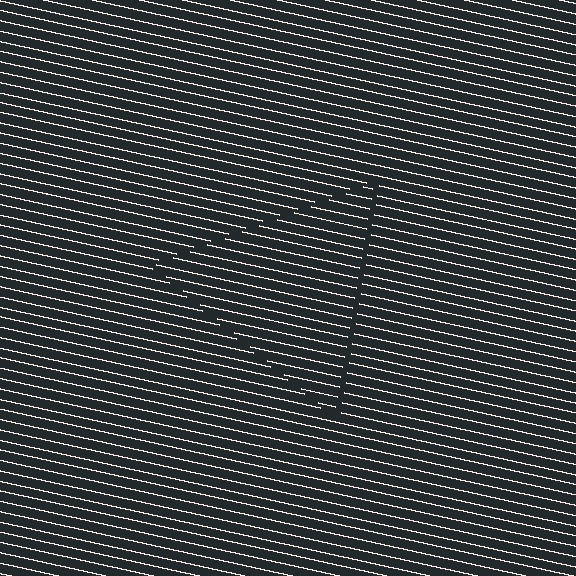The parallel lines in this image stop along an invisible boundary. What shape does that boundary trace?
An illusory triangle. The interior of the shape contains the same grating, shifted by half a period — the contour is defined by the phase discontinuity where line-ends from the inner and outer gratings abut.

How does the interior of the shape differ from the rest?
The interior of the shape contains the same grating, shifted by half a period — the contour is defined by the phase discontinuity where line-ends from the inner and outer gratings abut.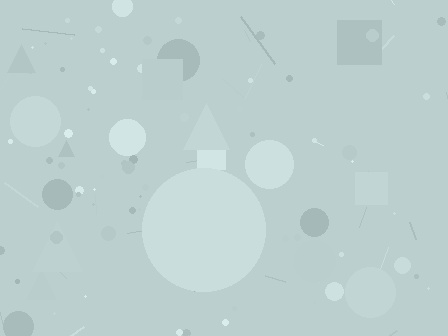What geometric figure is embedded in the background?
A circle is embedded in the background.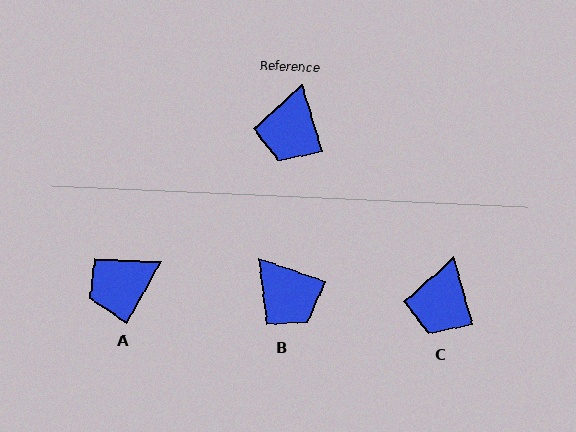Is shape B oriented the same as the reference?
No, it is off by about 55 degrees.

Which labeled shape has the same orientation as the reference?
C.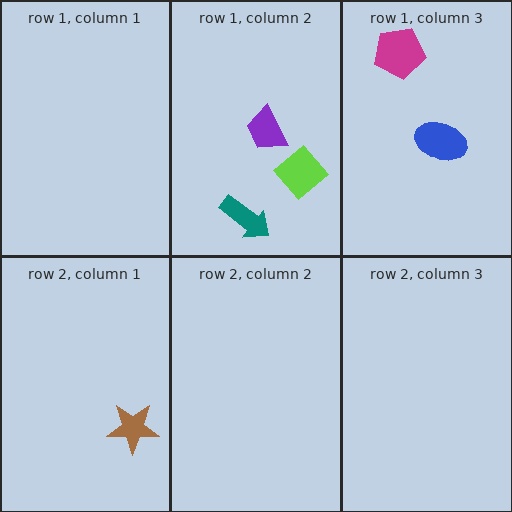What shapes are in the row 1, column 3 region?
The magenta pentagon, the blue ellipse.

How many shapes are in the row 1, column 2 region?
3.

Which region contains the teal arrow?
The row 1, column 2 region.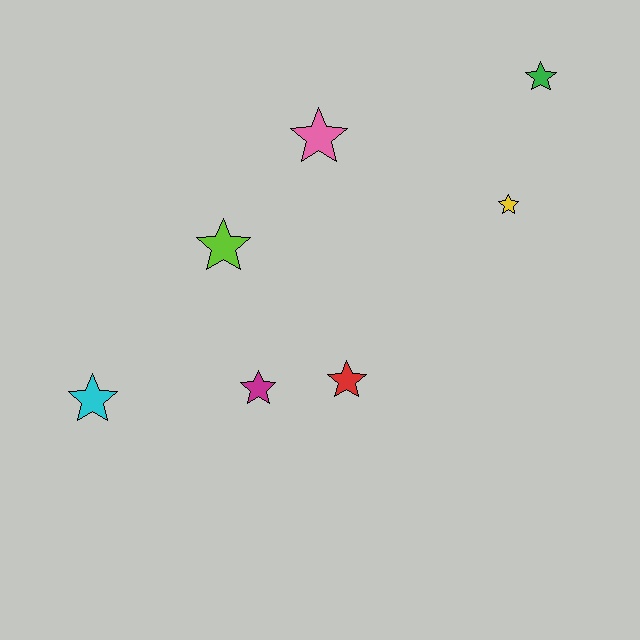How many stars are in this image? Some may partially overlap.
There are 7 stars.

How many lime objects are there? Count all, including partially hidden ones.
There is 1 lime object.